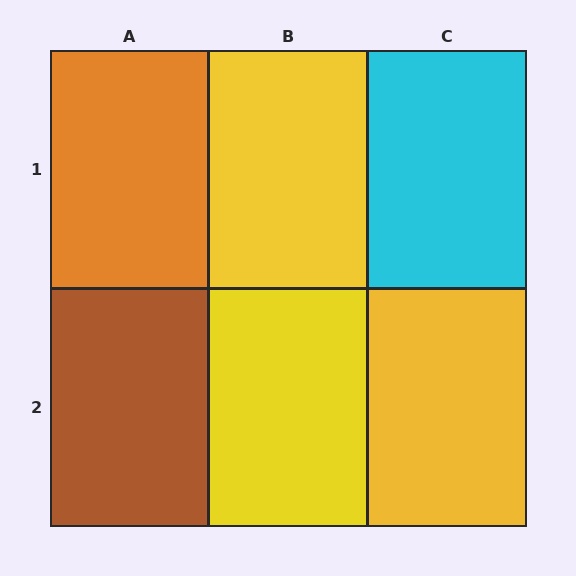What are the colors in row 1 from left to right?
Orange, yellow, cyan.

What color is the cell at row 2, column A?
Brown.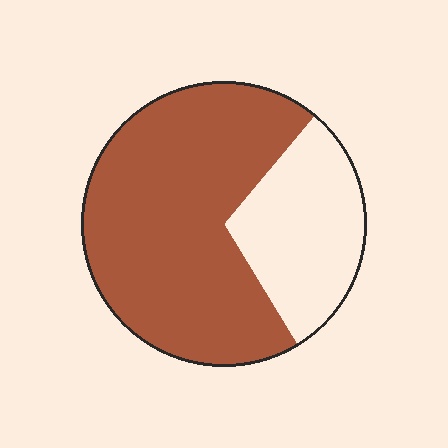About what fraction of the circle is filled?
About two thirds (2/3).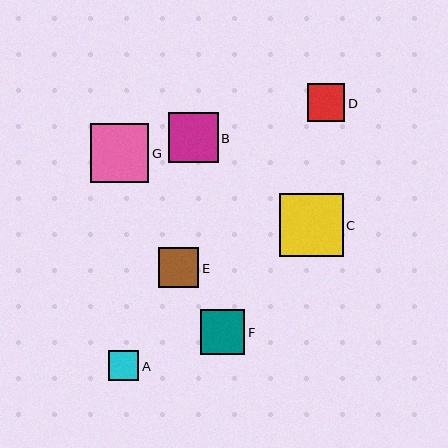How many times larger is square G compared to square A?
Square G is approximately 1.9 times the size of square A.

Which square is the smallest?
Square A is the smallest with a size of approximately 30 pixels.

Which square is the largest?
Square C is the largest with a size of approximately 63 pixels.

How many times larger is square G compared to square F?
Square G is approximately 1.3 times the size of square F.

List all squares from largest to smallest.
From largest to smallest: C, G, B, F, E, D, A.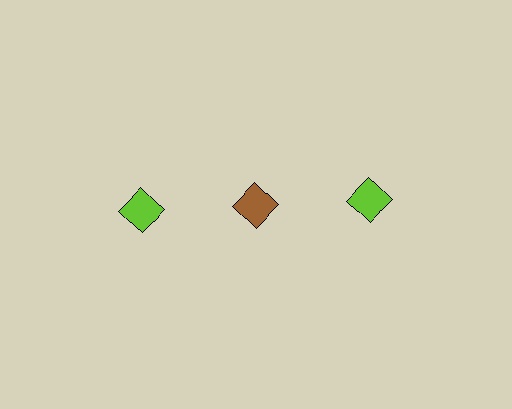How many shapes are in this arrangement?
There are 3 shapes arranged in a grid pattern.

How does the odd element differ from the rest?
It has a different color: brown instead of lime.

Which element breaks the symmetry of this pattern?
The brown diamond in the top row, second from left column breaks the symmetry. All other shapes are lime diamonds.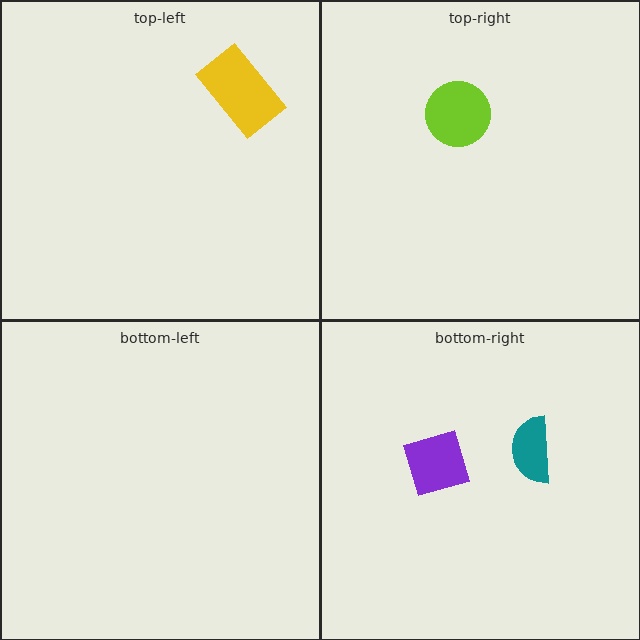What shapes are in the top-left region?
The yellow rectangle.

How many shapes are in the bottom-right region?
2.